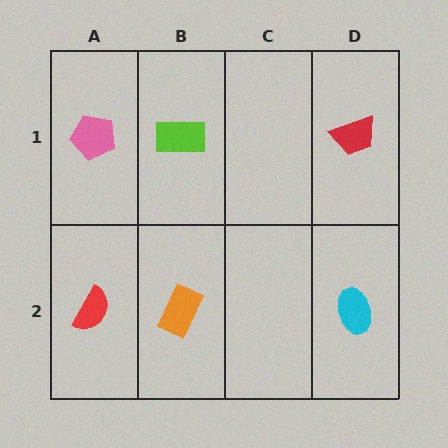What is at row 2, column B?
An orange rectangle.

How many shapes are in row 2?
3 shapes.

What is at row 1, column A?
A pink pentagon.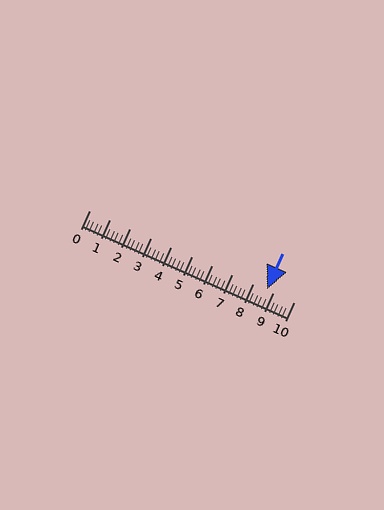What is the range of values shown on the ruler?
The ruler shows values from 0 to 10.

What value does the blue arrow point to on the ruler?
The blue arrow points to approximately 8.7.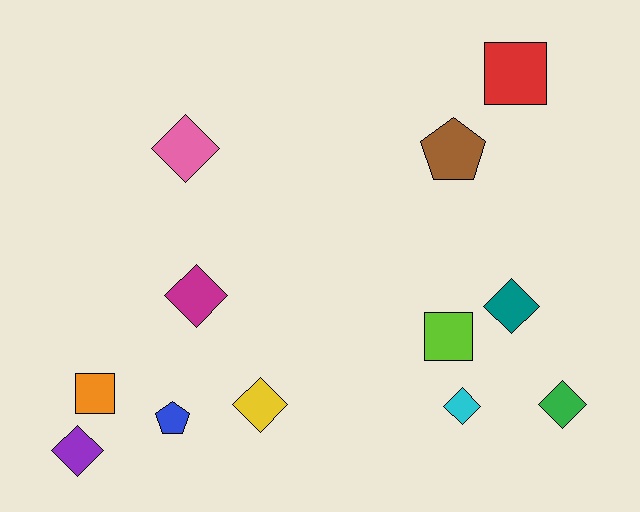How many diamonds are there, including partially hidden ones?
There are 7 diamonds.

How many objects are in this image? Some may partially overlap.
There are 12 objects.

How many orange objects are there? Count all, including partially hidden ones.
There is 1 orange object.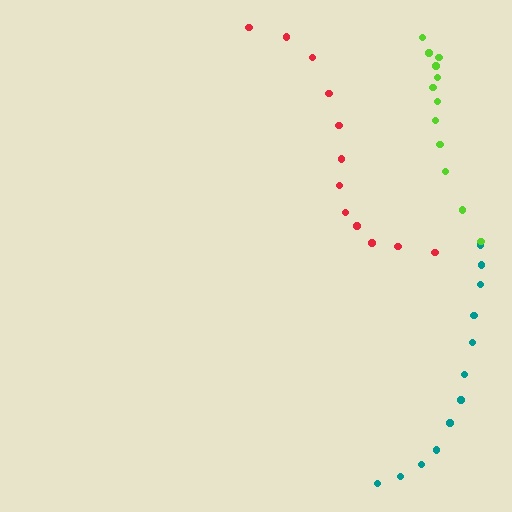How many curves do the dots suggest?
There are 3 distinct paths.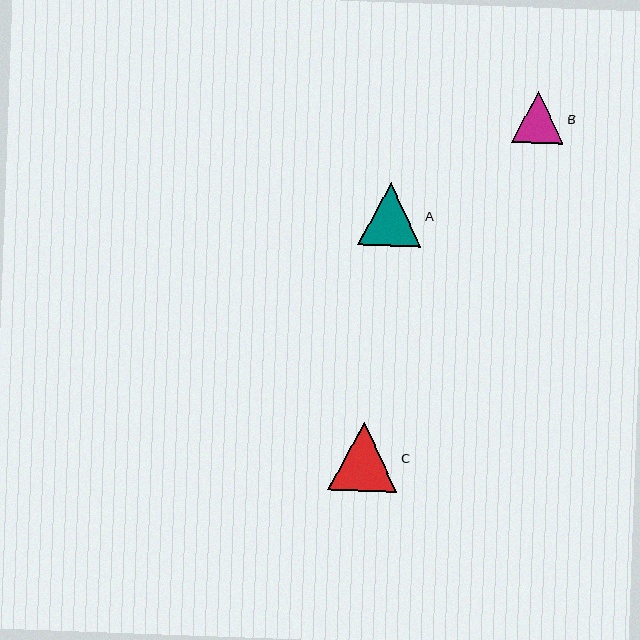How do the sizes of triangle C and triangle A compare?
Triangle C and triangle A are approximately the same size.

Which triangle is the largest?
Triangle C is the largest with a size of approximately 69 pixels.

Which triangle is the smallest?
Triangle B is the smallest with a size of approximately 52 pixels.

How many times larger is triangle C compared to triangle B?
Triangle C is approximately 1.3 times the size of triangle B.